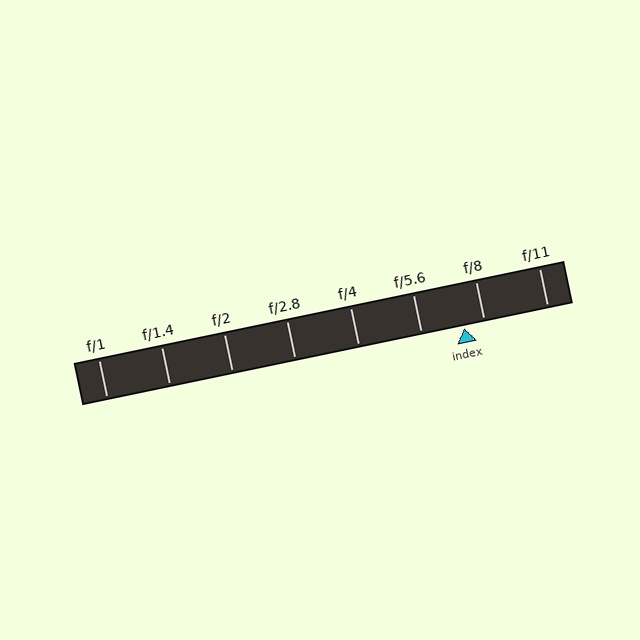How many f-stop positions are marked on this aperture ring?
There are 8 f-stop positions marked.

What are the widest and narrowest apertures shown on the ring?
The widest aperture shown is f/1 and the narrowest is f/11.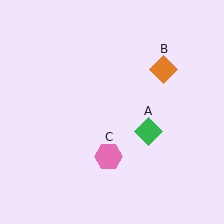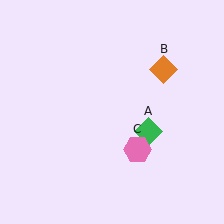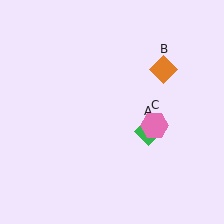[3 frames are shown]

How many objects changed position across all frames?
1 object changed position: pink hexagon (object C).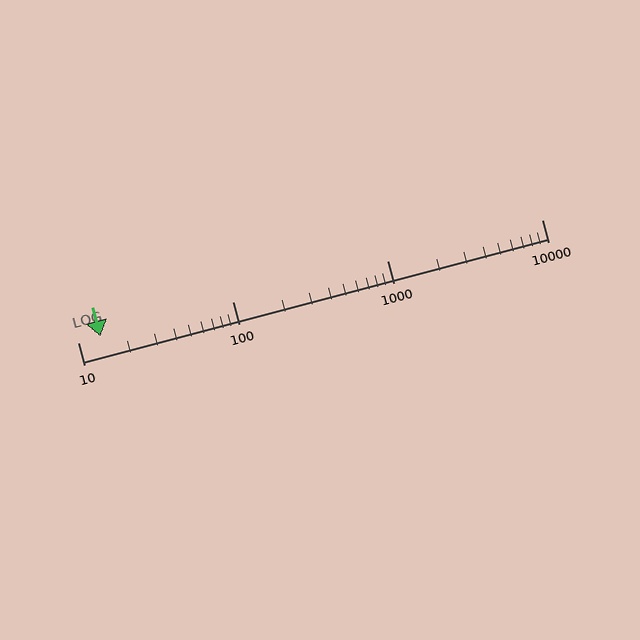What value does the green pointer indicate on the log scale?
The pointer indicates approximately 14.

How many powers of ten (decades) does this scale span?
The scale spans 3 decades, from 10 to 10000.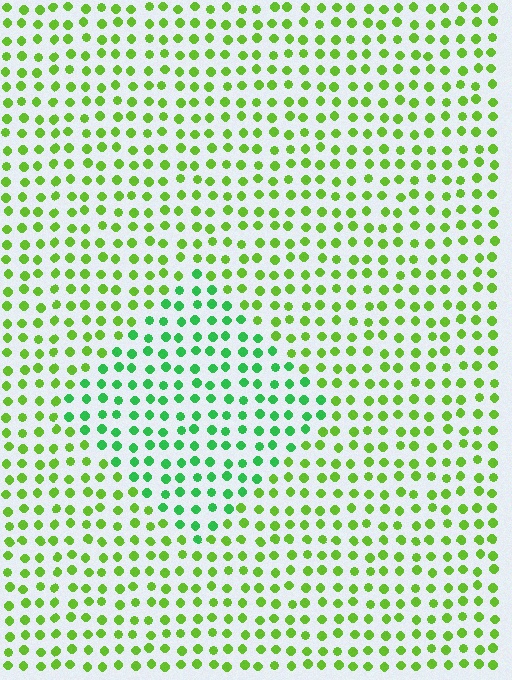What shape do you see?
I see a diamond.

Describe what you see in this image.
The image is filled with small lime elements in a uniform arrangement. A diamond-shaped region is visible where the elements are tinted to a slightly different hue, forming a subtle color boundary.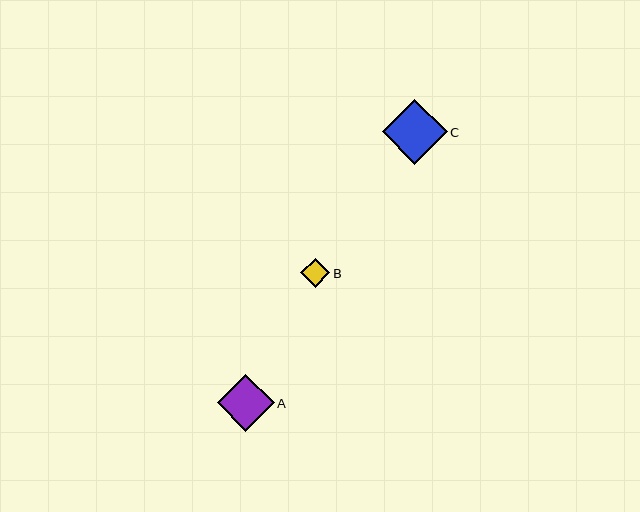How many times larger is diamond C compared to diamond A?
Diamond C is approximately 1.1 times the size of diamond A.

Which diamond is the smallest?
Diamond B is the smallest with a size of approximately 30 pixels.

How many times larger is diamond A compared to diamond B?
Diamond A is approximately 1.9 times the size of diamond B.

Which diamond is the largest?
Diamond C is the largest with a size of approximately 65 pixels.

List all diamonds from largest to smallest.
From largest to smallest: C, A, B.